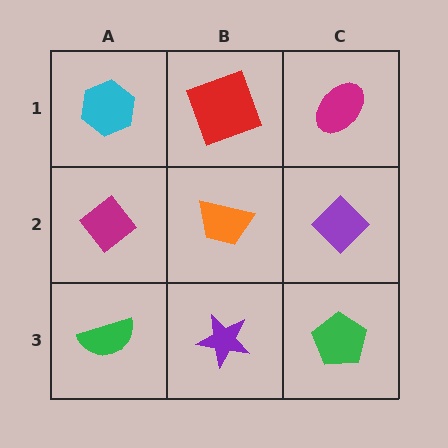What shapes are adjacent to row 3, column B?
An orange trapezoid (row 2, column B), a green semicircle (row 3, column A), a green pentagon (row 3, column C).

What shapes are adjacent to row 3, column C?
A purple diamond (row 2, column C), a purple star (row 3, column B).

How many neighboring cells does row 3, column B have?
3.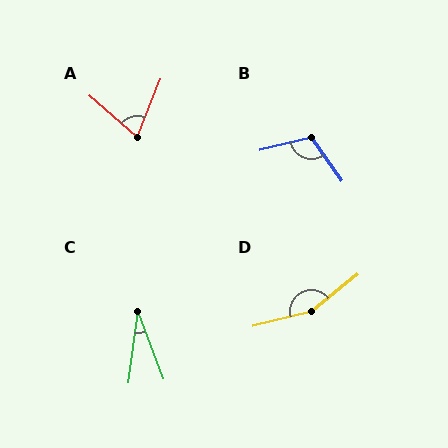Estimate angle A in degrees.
Approximately 71 degrees.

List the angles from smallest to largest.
C (28°), A (71°), B (111°), D (155°).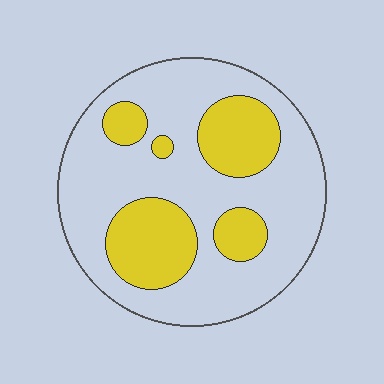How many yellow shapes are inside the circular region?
5.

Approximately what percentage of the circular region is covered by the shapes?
Approximately 30%.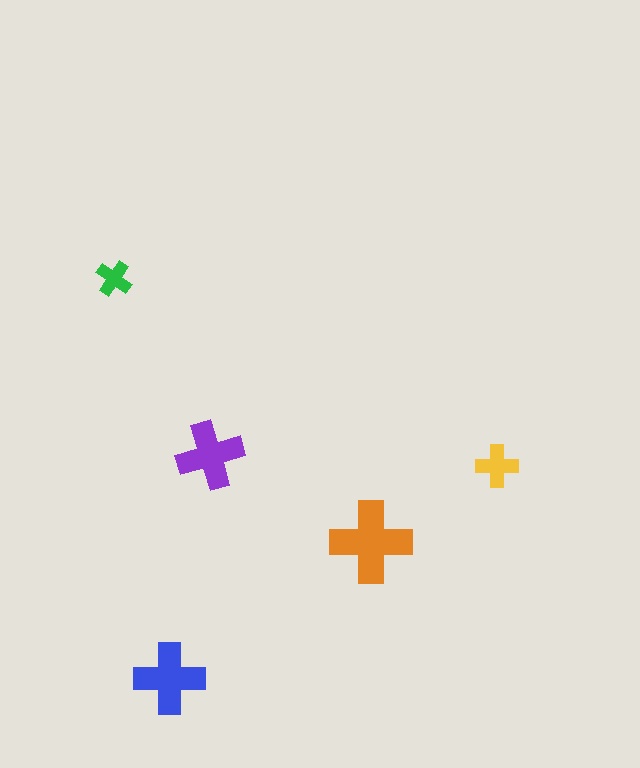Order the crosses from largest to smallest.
the orange one, the blue one, the purple one, the yellow one, the green one.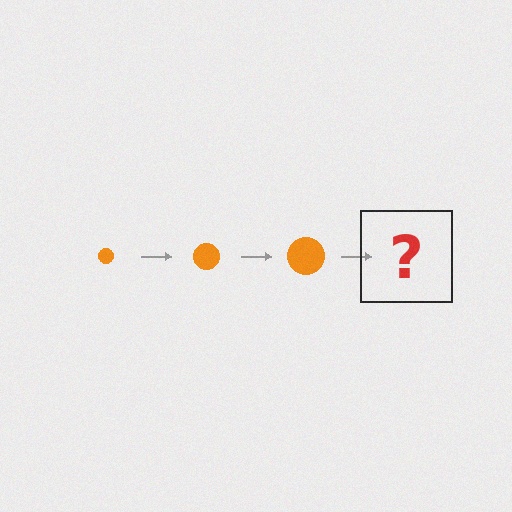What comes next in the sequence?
The next element should be an orange circle, larger than the previous one.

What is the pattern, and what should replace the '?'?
The pattern is that the circle gets progressively larger each step. The '?' should be an orange circle, larger than the previous one.